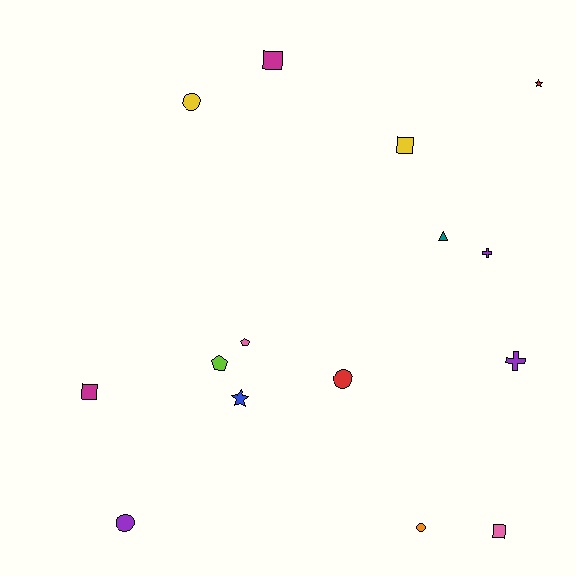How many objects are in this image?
There are 15 objects.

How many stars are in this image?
There are 2 stars.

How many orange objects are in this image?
There is 1 orange object.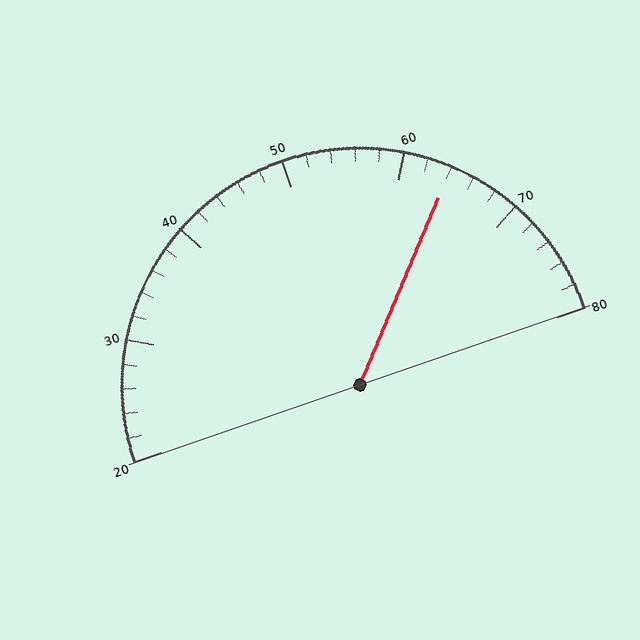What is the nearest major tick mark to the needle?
The nearest major tick mark is 60.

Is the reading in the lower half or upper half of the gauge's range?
The reading is in the upper half of the range (20 to 80).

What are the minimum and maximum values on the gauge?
The gauge ranges from 20 to 80.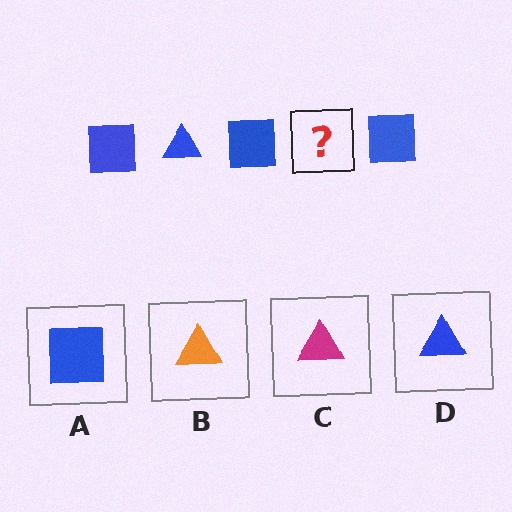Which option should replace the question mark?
Option D.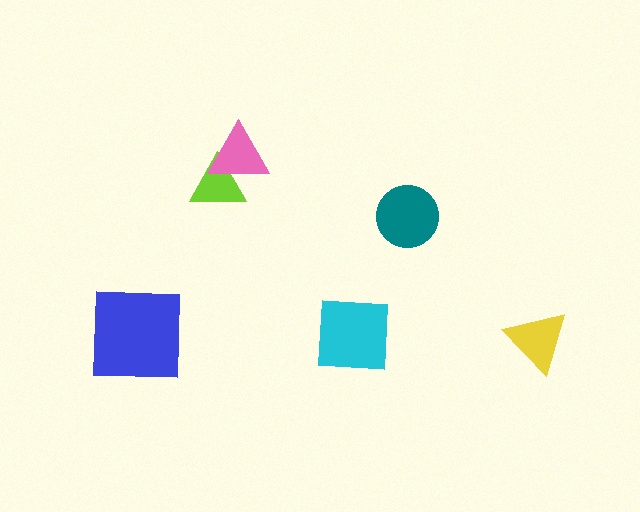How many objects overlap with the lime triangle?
1 object overlaps with the lime triangle.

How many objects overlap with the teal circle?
0 objects overlap with the teal circle.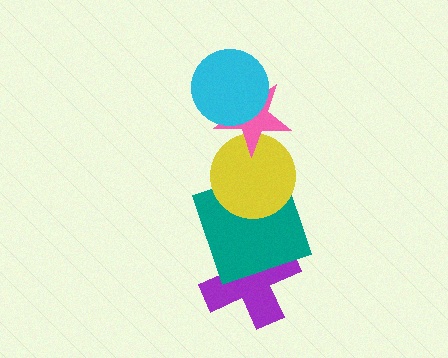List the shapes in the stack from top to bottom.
From top to bottom: the cyan circle, the pink star, the yellow circle, the teal square, the purple cross.